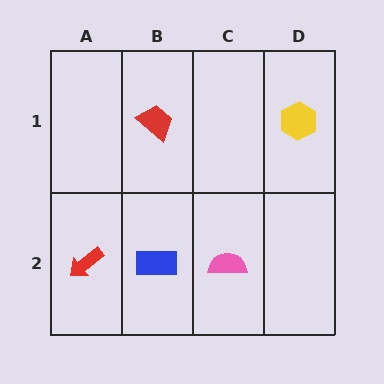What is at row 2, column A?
A red arrow.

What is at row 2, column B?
A blue rectangle.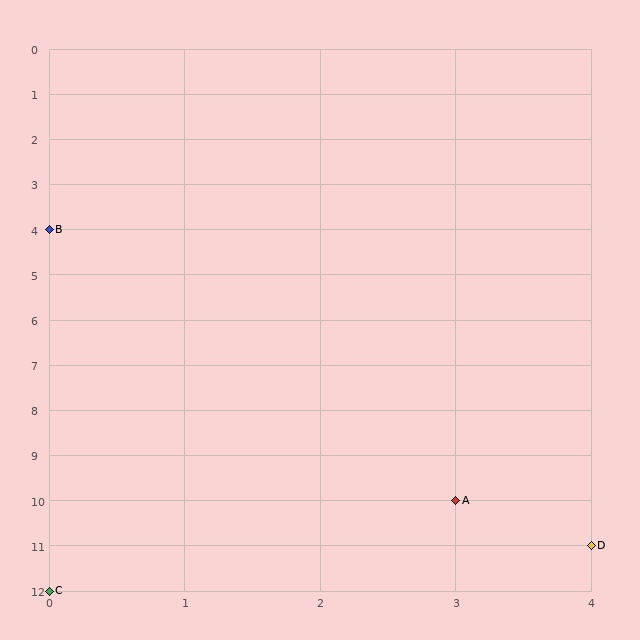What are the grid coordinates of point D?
Point D is at grid coordinates (4, 11).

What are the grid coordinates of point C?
Point C is at grid coordinates (0, 12).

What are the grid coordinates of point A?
Point A is at grid coordinates (3, 10).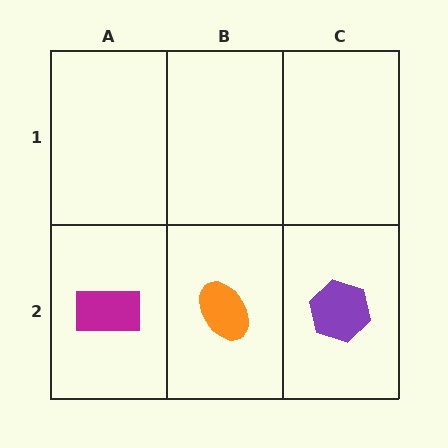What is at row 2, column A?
A magenta rectangle.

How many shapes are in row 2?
3 shapes.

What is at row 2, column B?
An orange ellipse.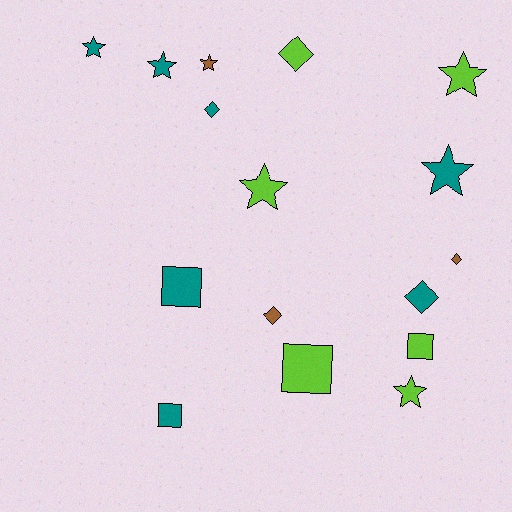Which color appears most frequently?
Teal, with 7 objects.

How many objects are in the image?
There are 16 objects.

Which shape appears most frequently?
Star, with 7 objects.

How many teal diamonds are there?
There are 2 teal diamonds.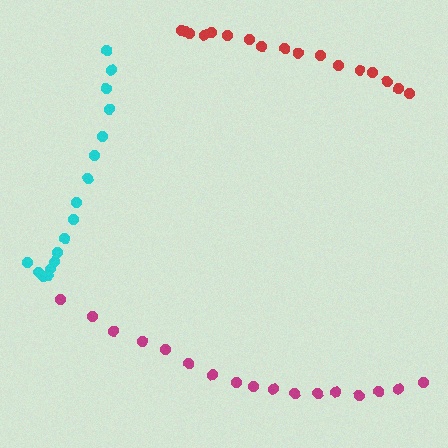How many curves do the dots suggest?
There are 3 distinct paths.